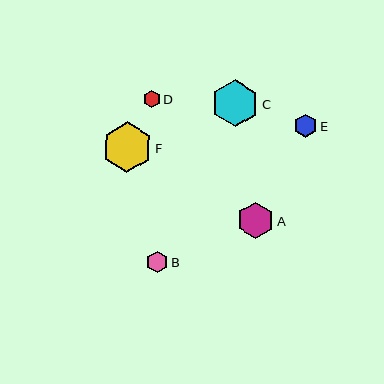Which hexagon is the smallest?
Hexagon D is the smallest with a size of approximately 17 pixels.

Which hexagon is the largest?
Hexagon F is the largest with a size of approximately 50 pixels.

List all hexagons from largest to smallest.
From largest to smallest: F, C, A, E, B, D.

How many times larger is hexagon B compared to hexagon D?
Hexagon B is approximately 1.2 times the size of hexagon D.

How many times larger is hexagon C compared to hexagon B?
Hexagon C is approximately 2.2 times the size of hexagon B.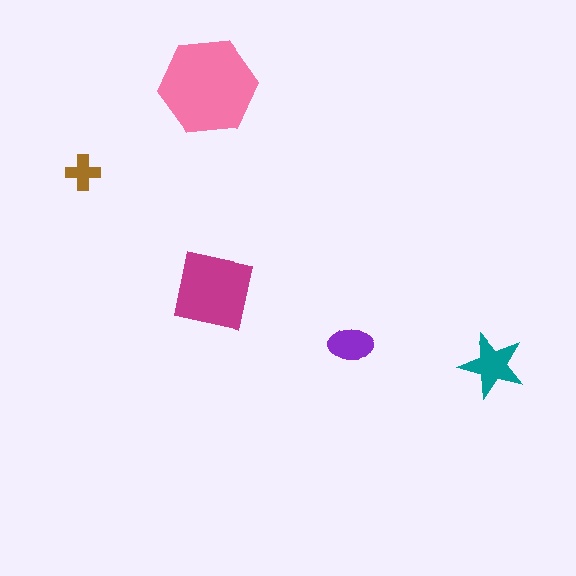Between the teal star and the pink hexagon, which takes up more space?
The pink hexagon.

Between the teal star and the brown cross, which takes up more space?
The teal star.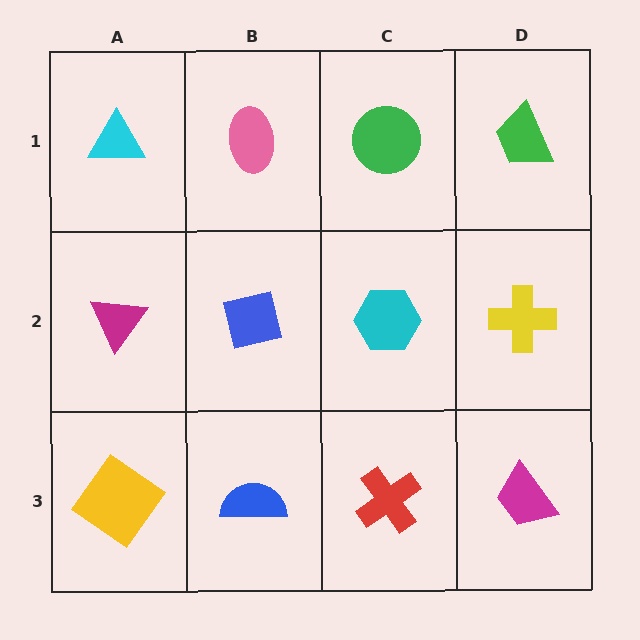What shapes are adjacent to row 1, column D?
A yellow cross (row 2, column D), a green circle (row 1, column C).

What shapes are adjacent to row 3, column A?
A magenta triangle (row 2, column A), a blue semicircle (row 3, column B).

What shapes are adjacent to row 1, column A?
A magenta triangle (row 2, column A), a pink ellipse (row 1, column B).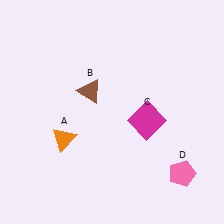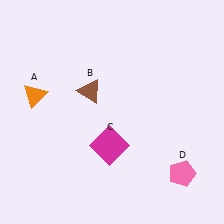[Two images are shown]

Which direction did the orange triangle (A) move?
The orange triangle (A) moved up.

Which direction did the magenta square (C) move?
The magenta square (C) moved left.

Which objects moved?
The objects that moved are: the orange triangle (A), the magenta square (C).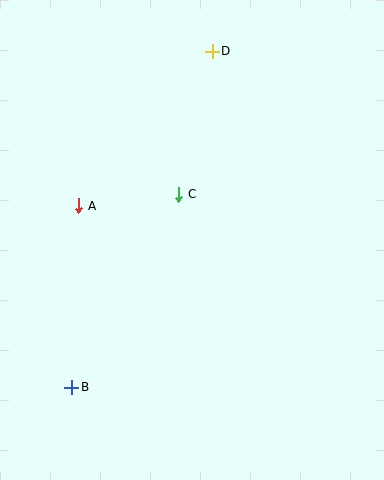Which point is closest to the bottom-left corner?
Point B is closest to the bottom-left corner.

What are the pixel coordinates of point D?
Point D is at (212, 51).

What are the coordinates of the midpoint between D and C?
The midpoint between D and C is at (196, 123).